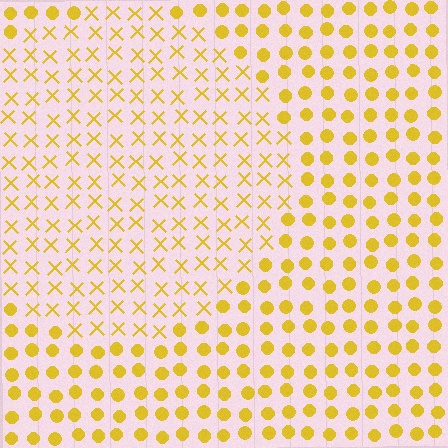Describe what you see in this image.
The image is filled with small yellow elements arranged in a uniform grid. A circle-shaped region contains X marks, while the surrounding area contains circles. The boundary is defined purely by the change in element shape.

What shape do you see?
I see a circle.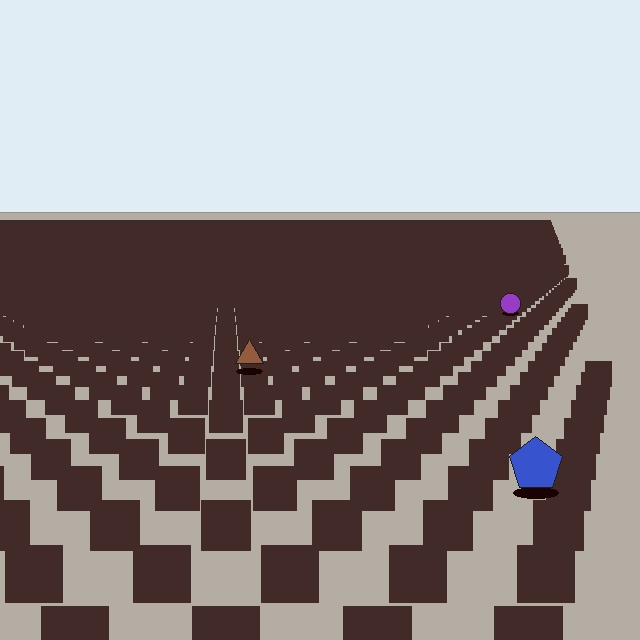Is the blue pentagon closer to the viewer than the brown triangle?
Yes. The blue pentagon is closer — you can tell from the texture gradient: the ground texture is coarser near it.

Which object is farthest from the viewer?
The purple circle is farthest from the viewer. It appears smaller and the ground texture around it is denser.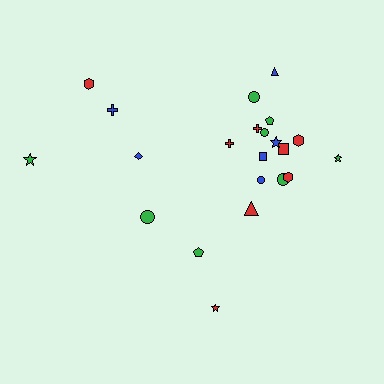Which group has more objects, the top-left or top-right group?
The top-right group.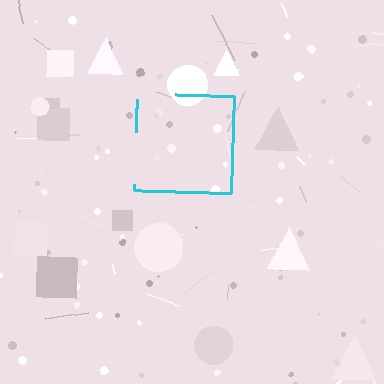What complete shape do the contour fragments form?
The contour fragments form a square.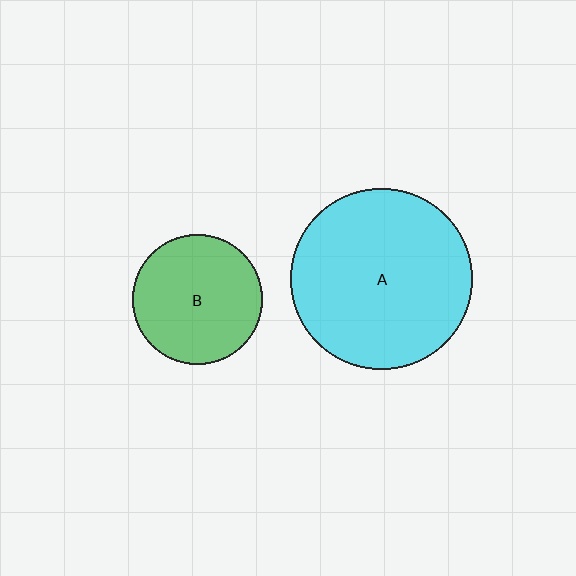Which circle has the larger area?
Circle A (cyan).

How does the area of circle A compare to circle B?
Approximately 1.9 times.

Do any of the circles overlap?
No, none of the circles overlap.